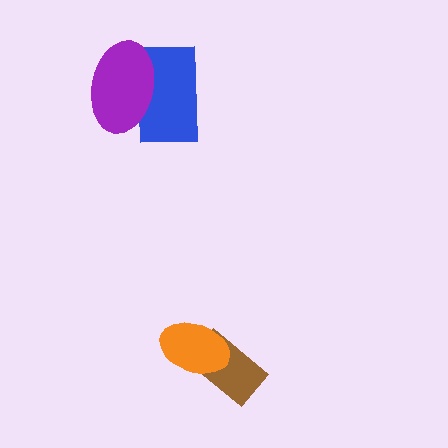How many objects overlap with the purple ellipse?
1 object overlaps with the purple ellipse.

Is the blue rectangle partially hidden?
Yes, it is partially covered by another shape.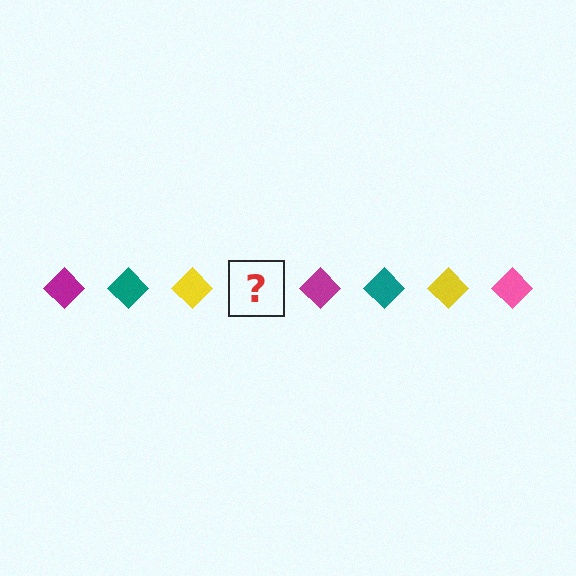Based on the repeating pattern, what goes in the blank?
The blank should be a pink diamond.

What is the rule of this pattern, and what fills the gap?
The rule is that the pattern cycles through magenta, teal, yellow, pink diamonds. The gap should be filled with a pink diamond.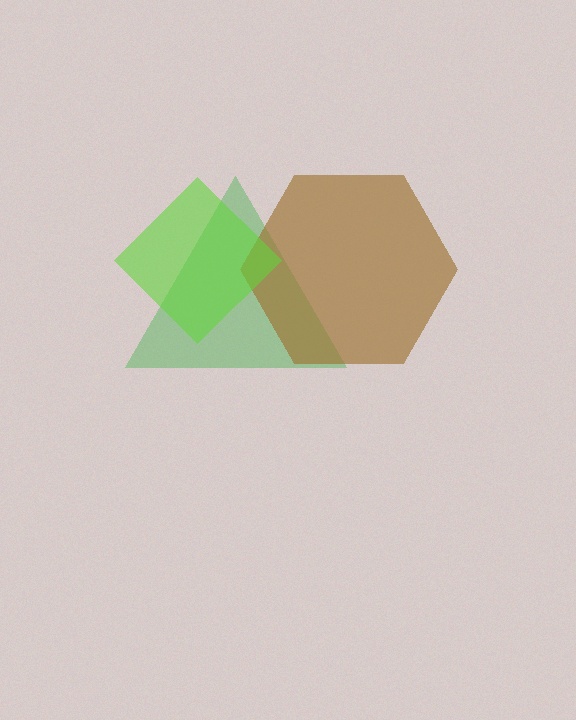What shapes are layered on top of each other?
The layered shapes are: a green triangle, a brown hexagon, a lime diamond.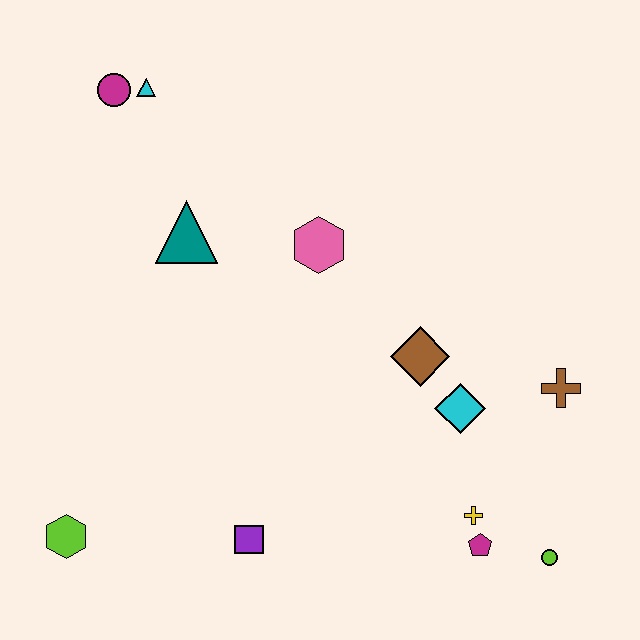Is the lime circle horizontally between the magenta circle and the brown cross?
Yes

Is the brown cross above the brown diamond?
No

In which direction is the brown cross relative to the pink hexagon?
The brown cross is to the right of the pink hexagon.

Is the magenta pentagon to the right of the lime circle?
No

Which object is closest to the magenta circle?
The cyan triangle is closest to the magenta circle.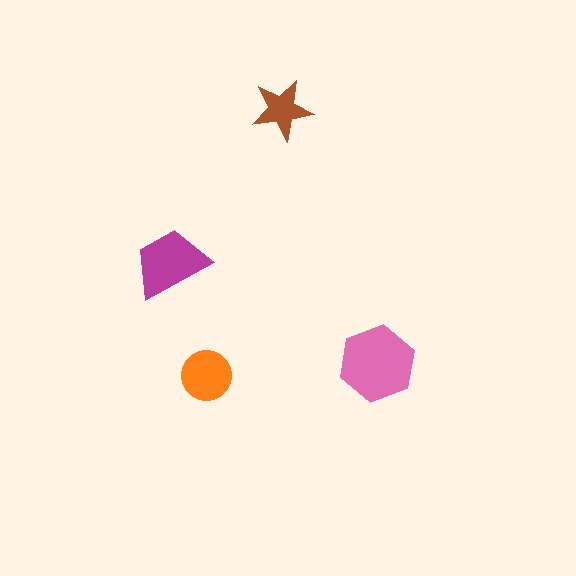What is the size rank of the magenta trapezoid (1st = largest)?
2nd.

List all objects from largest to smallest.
The pink hexagon, the magenta trapezoid, the orange circle, the brown star.